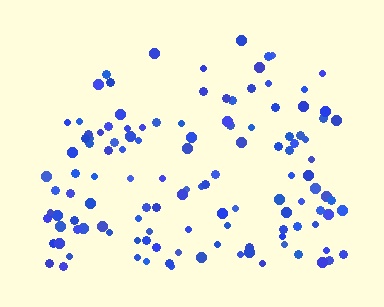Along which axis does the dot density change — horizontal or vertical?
Vertical.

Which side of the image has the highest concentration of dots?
The bottom.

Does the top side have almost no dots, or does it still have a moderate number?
Still a moderate number, just noticeably fewer than the bottom.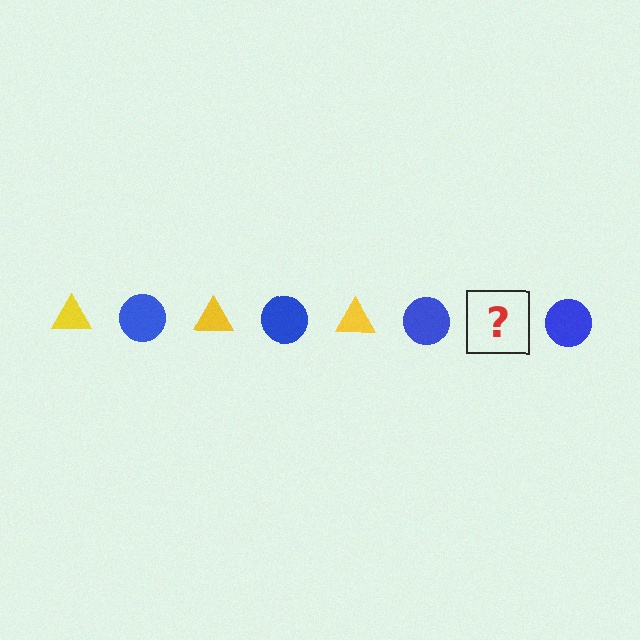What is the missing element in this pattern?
The missing element is a yellow triangle.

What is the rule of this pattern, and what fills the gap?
The rule is that the pattern alternates between yellow triangle and blue circle. The gap should be filled with a yellow triangle.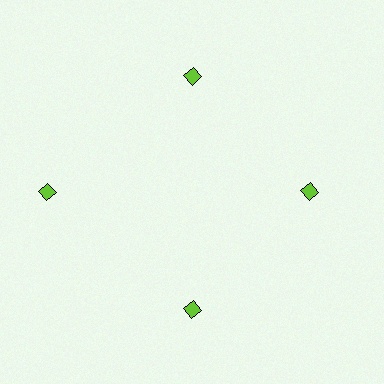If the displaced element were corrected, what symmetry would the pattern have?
It would have 4-fold rotational symmetry — the pattern would map onto itself every 90 degrees.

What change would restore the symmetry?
The symmetry would be restored by moving it inward, back onto the ring so that all 4 diamonds sit at equal angles and equal distance from the center.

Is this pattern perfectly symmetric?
No. The 4 lime diamonds are arranged in a ring, but one element near the 9 o'clock position is pushed outward from the center, breaking the 4-fold rotational symmetry.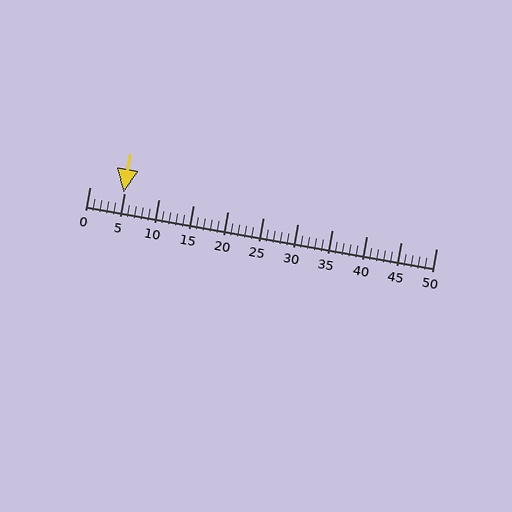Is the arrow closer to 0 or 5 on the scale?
The arrow is closer to 5.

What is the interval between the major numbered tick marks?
The major tick marks are spaced 5 units apart.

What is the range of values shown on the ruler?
The ruler shows values from 0 to 50.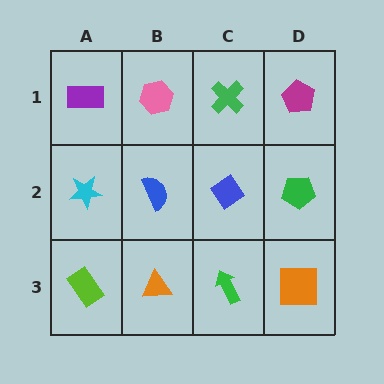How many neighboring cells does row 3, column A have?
2.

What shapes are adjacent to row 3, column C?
A blue diamond (row 2, column C), an orange triangle (row 3, column B), an orange square (row 3, column D).